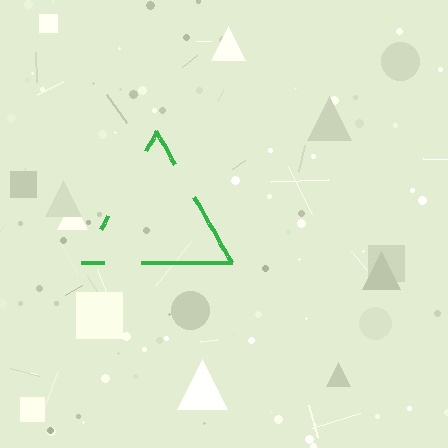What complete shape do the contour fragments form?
The contour fragments form a triangle.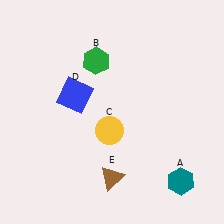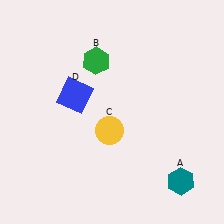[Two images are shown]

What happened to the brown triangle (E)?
The brown triangle (E) was removed in Image 2. It was in the bottom-right area of Image 1.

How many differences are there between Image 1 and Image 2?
There is 1 difference between the two images.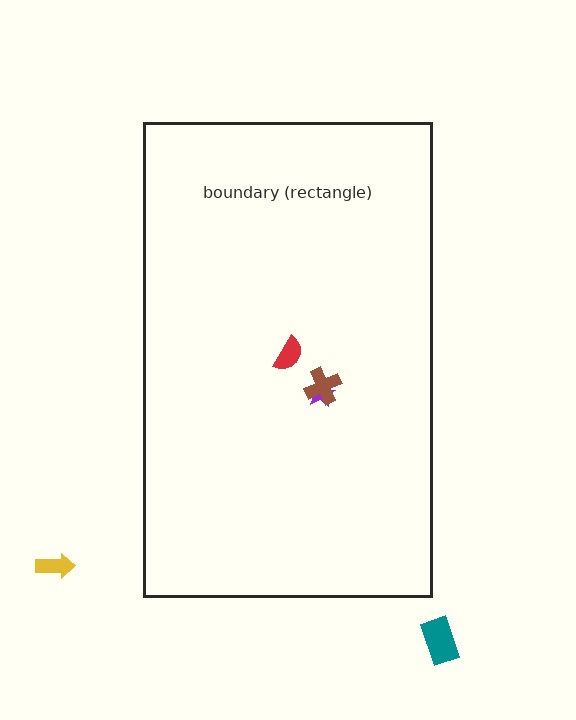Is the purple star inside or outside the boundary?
Inside.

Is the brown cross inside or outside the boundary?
Inside.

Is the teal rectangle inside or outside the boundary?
Outside.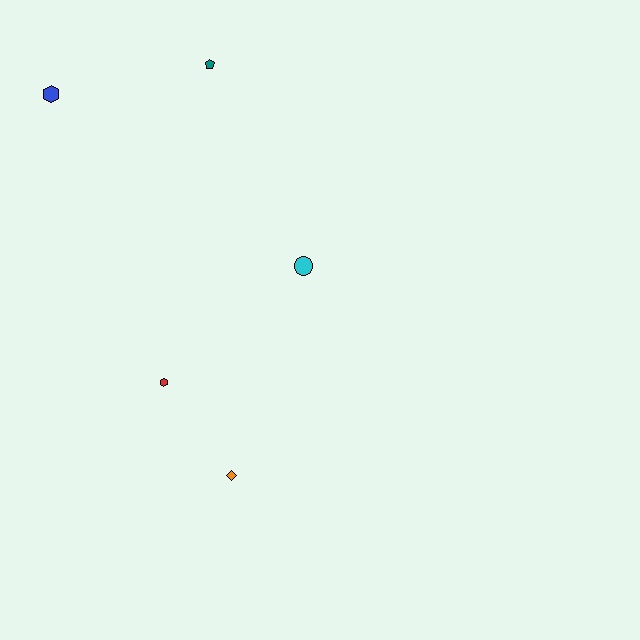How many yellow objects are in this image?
There are no yellow objects.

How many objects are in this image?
There are 5 objects.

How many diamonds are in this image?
There is 1 diamond.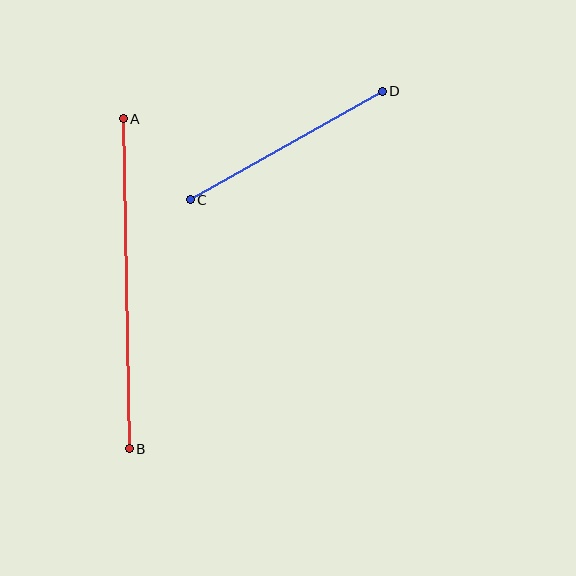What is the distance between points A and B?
The distance is approximately 330 pixels.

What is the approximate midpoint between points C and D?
The midpoint is at approximately (286, 146) pixels.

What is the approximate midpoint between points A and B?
The midpoint is at approximately (126, 284) pixels.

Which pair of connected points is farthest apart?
Points A and B are farthest apart.